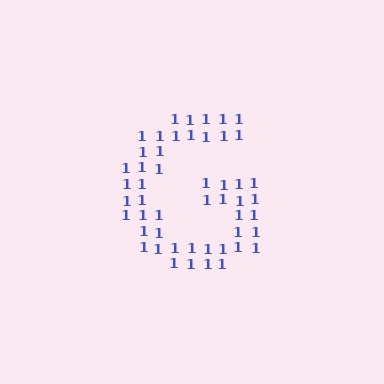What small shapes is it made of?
It is made of small digit 1's.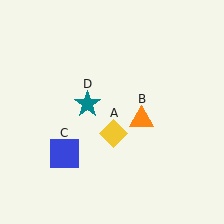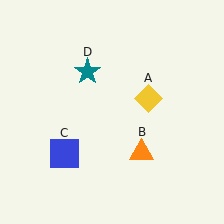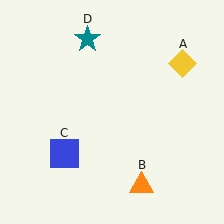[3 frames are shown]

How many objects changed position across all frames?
3 objects changed position: yellow diamond (object A), orange triangle (object B), teal star (object D).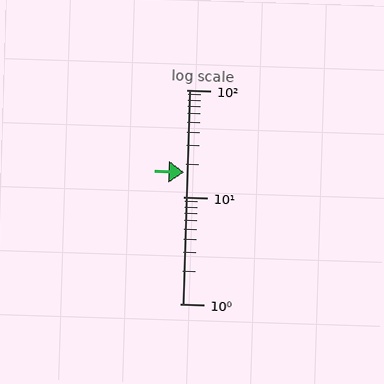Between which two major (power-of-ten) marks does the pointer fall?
The pointer is between 10 and 100.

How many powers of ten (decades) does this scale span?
The scale spans 2 decades, from 1 to 100.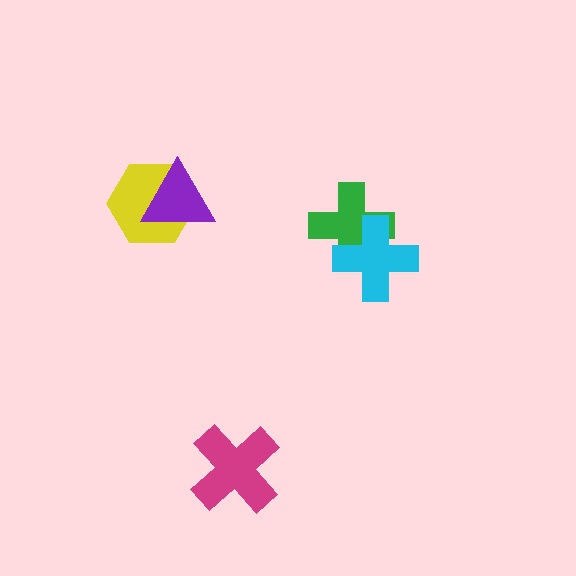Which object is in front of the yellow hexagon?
The purple triangle is in front of the yellow hexagon.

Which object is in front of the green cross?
The cyan cross is in front of the green cross.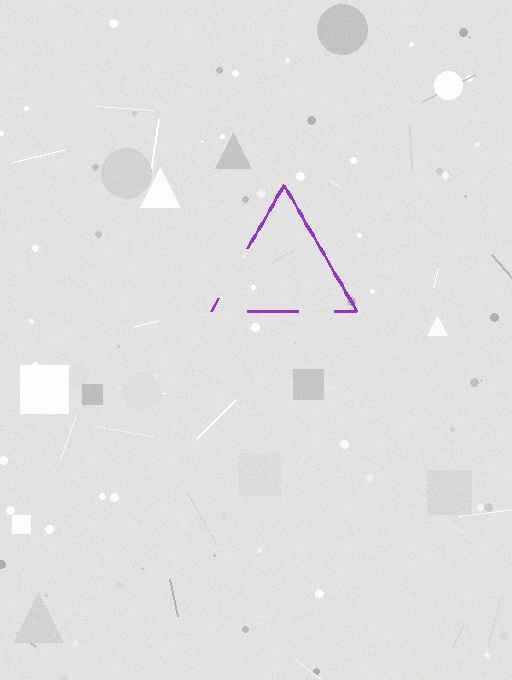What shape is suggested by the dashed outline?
The dashed outline suggests a triangle.